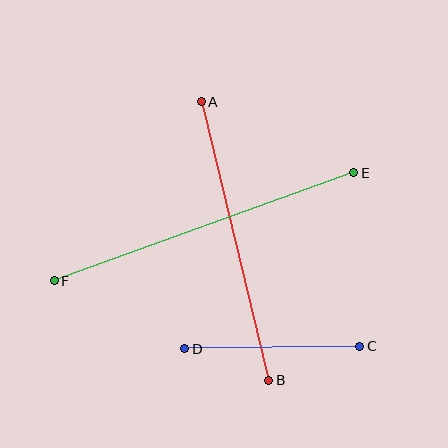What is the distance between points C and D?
The distance is approximately 175 pixels.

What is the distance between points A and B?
The distance is approximately 287 pixels.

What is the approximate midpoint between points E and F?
The midpoint is at approximately (204, 227) pixels.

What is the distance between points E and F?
The distance is approximately 319 pixels.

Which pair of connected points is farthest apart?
Points E and F are farthest apart.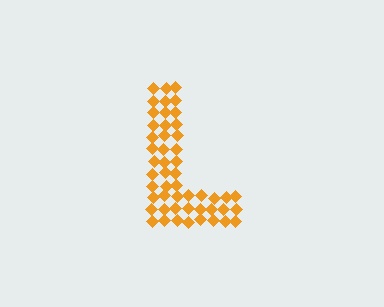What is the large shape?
The large shape is the letter L.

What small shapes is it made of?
It is made of small diamonds.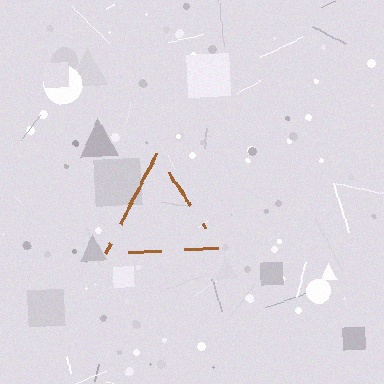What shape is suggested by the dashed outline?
The dashed outline suggests a triangle.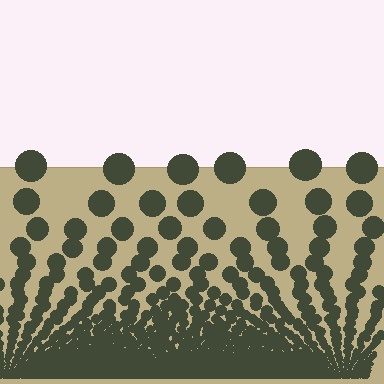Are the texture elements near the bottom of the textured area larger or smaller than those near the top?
Smaller. The gradient is inverted — elements near the bottom are smaller and denser.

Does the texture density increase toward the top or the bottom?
Density increases toward the bottom.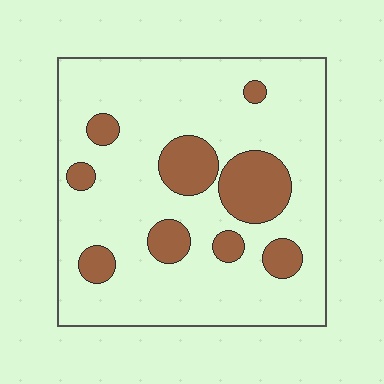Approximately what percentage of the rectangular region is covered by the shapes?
Approximately 20%.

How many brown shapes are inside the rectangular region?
9.